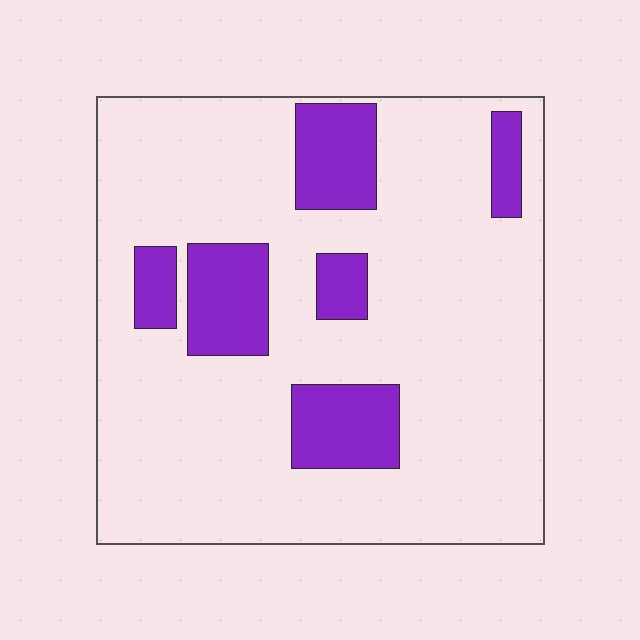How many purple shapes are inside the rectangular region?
6.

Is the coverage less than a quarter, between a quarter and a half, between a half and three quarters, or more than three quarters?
Less than a quarter.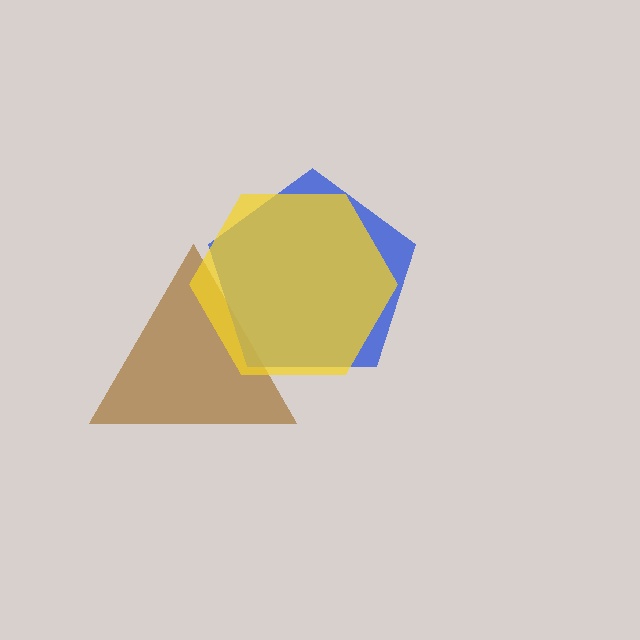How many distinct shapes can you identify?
There are 3 distinct shapes: a brown triangle, a blue pentagon, a yellow hexagon.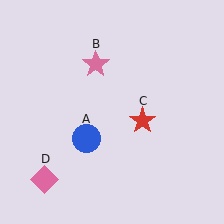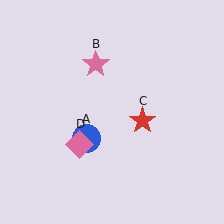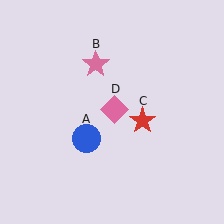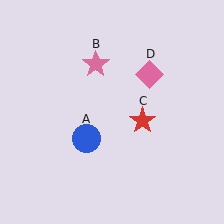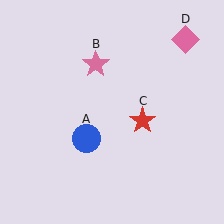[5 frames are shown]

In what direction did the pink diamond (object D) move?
The pink diamond (object D) moved up and to the right.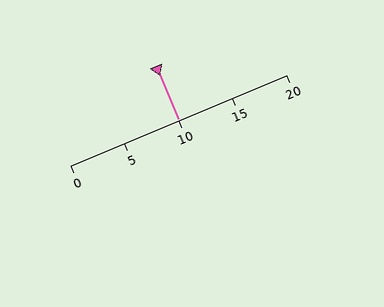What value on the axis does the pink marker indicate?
The marker indicates approximately 10.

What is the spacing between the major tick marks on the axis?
The major ticks are spaced 5 apart.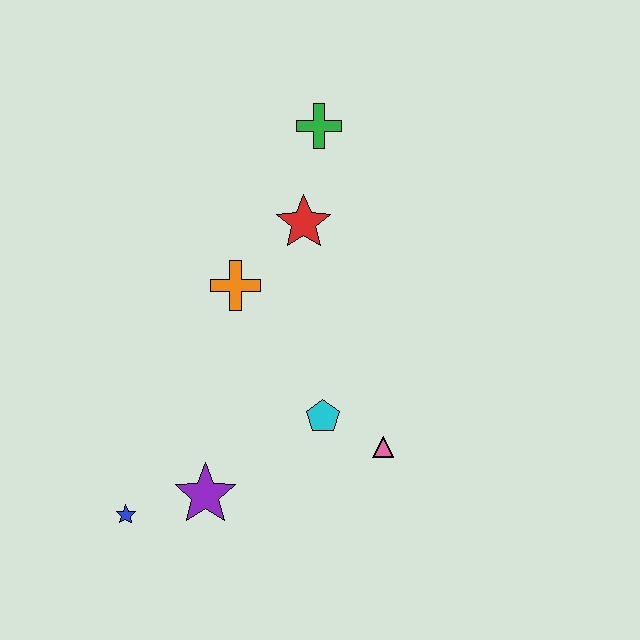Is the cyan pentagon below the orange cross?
Yes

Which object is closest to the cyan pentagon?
The pink triangle is closest to the cyan pentagon.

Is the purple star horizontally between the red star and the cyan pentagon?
No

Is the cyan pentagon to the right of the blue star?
Yes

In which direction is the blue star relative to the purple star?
The blue star is to the left of the purple star.